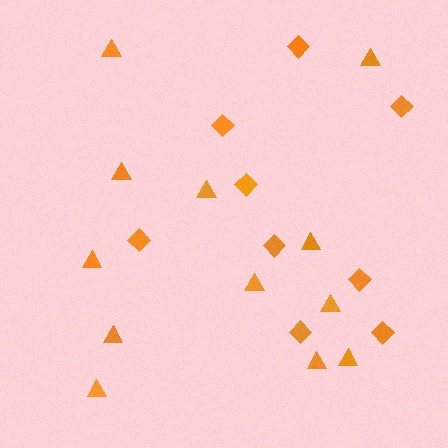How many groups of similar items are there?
There are 2 groups: one group of diamonds (9) and one group of triangles (12).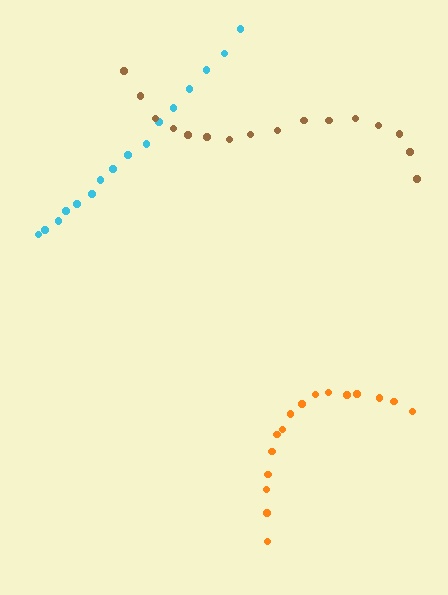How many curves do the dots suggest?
There are 3 distinct paths.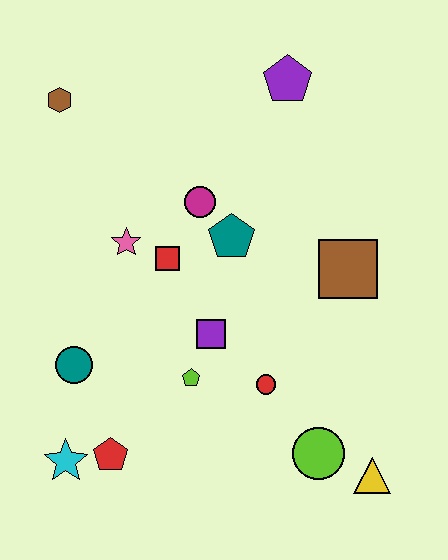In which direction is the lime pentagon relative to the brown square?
The lime pentagon is to the left of the brown square.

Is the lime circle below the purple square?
Yes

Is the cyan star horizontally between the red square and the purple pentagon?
No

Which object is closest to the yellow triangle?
The lime circle is closest to the yellow triangle.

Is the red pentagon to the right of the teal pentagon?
No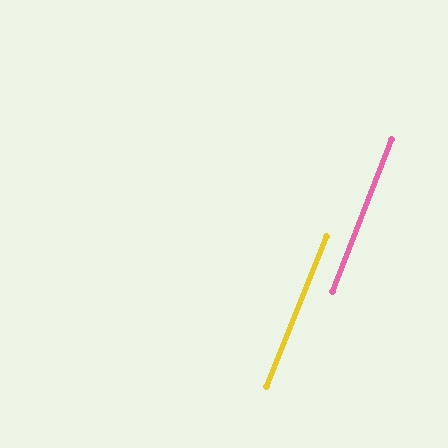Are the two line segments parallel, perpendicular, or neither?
Parallel — their directions differ by only 0.4°.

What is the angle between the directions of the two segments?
Approximately 0 degrees.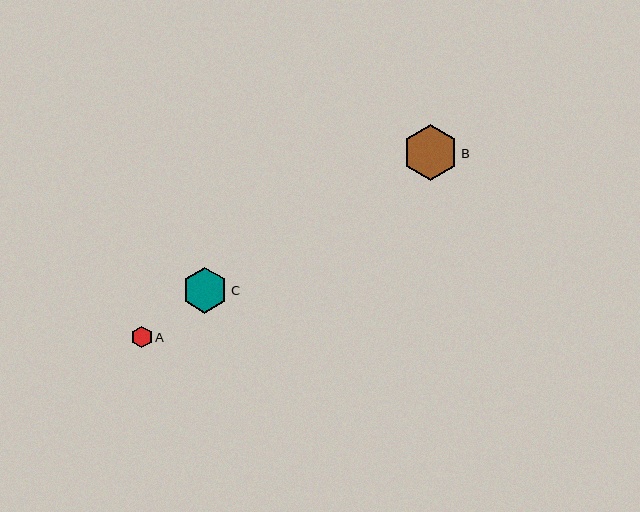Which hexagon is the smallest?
Hexagon A is the smallest with a size of approximately 21 pixels.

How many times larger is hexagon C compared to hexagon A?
Hexagon C is approximately 2.2 times the size of hexagon A.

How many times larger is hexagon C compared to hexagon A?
Hexagon C is approximately 2.2 times the size of hexagon A.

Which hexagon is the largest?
Hexagon B is the largest with a size of approximately 56 pixels.